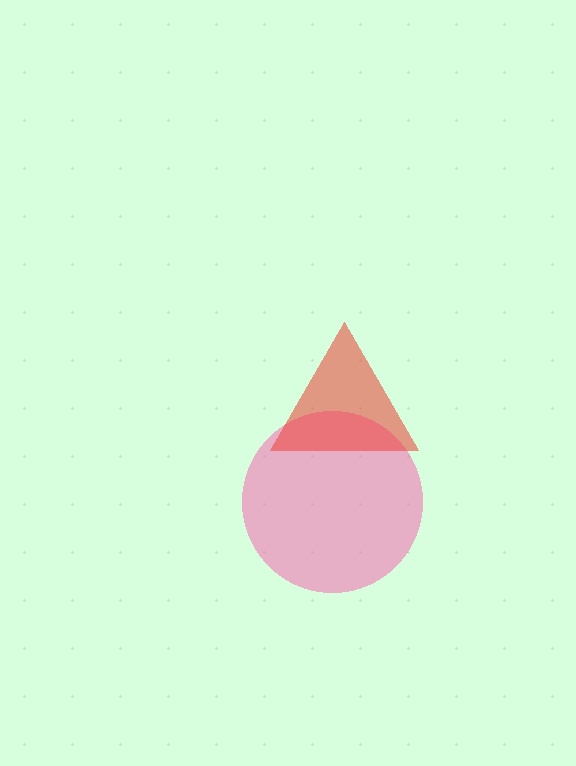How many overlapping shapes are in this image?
There are 2 overlapping shapes in the image.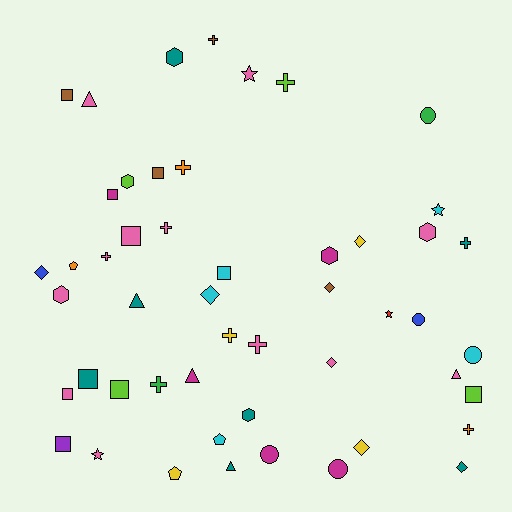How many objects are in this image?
There are 50 objects.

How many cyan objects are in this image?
There are 5 cyan objects.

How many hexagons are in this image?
There are 6 hexagons.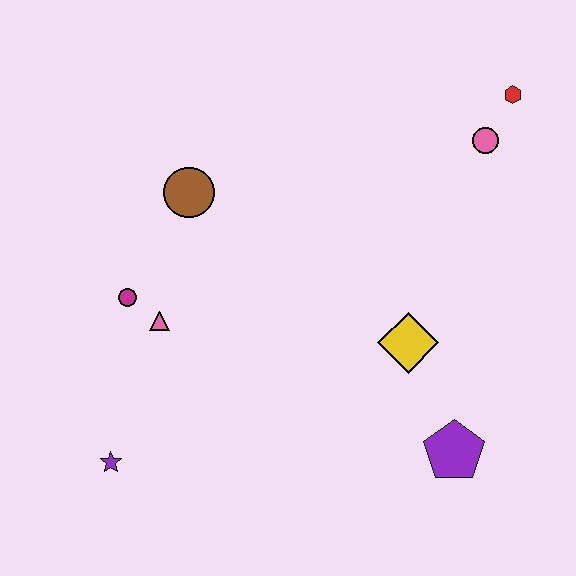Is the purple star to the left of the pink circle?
Yes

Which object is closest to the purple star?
The pink triangle is closest to the purple star.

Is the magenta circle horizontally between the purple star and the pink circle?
Yes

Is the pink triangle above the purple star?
Yes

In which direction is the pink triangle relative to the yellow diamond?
The pink triangle is to the left of the yellow diamond.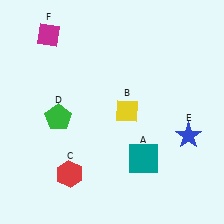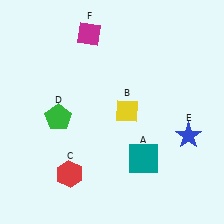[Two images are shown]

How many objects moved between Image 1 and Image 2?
1 object moved between the two images.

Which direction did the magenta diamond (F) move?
The magenta diamond (F) moved right.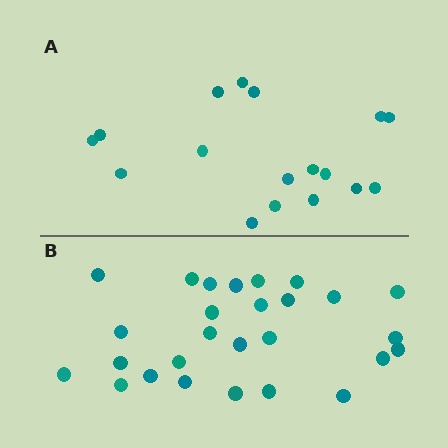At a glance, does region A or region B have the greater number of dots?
Region B (the bottom region) has more dots.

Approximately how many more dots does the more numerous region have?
Region B has roughly 10 or so more dots than region A.